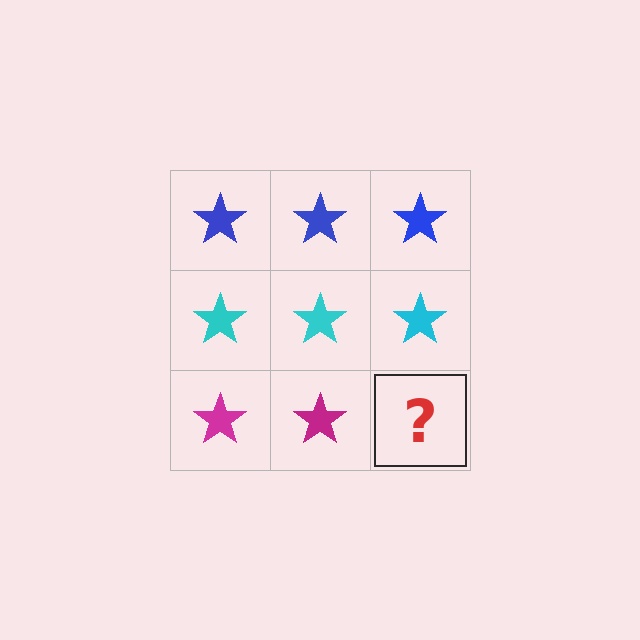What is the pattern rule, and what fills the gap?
The rule is that each row has a consistent color. The gap should be filled with a magenta star.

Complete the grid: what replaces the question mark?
The question mark should be replaced with a magenta star.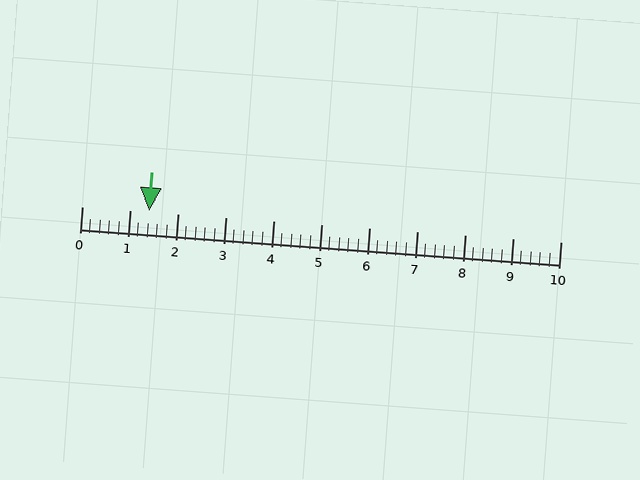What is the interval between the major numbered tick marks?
The major tick marks are spaced 1 units apart.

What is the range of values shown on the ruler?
The ruler shows values from 0 to 10.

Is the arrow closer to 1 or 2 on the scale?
The arrow is closer to 1.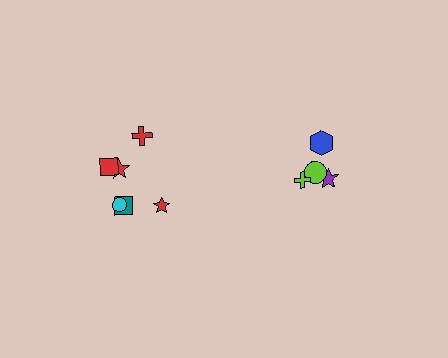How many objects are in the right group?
There are 4 objects.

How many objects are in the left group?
There are 6 objects.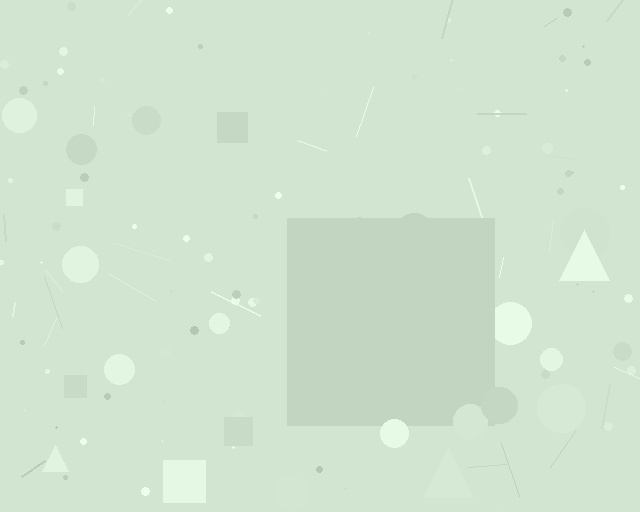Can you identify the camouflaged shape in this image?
The camouflaged shape is a square.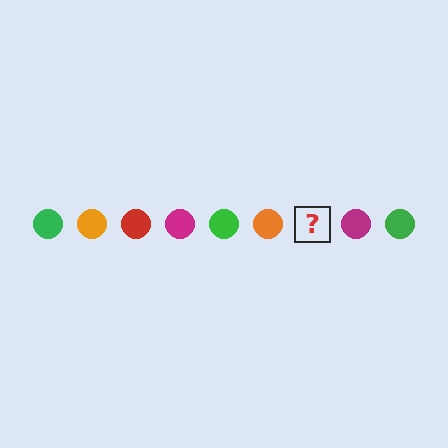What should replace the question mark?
The question mark should be replaced with a red circle.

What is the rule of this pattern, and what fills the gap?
The rule is that the pattern cycles through green, orange, red, magenta circles. The gap should be filled with a red circle.